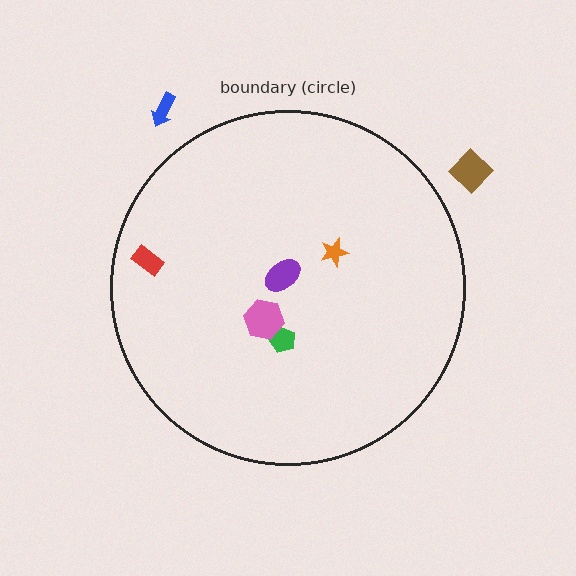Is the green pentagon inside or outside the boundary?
Inside.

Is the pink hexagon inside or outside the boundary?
Inside.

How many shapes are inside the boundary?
5 inside, 2 outside.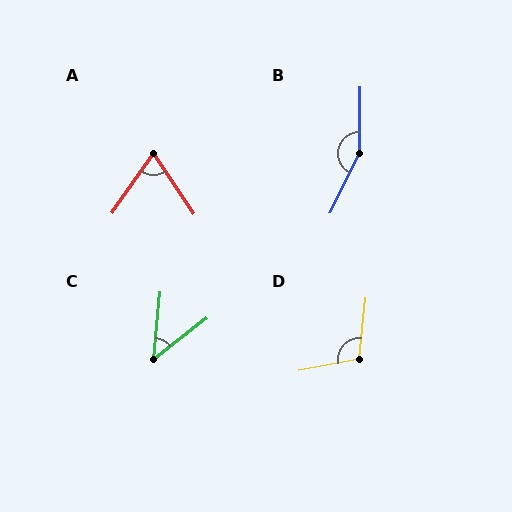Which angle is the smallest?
C, at approximately 47 degrees.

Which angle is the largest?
B, at approximately 154 degrees.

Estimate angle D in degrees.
Approximately 107 degrees.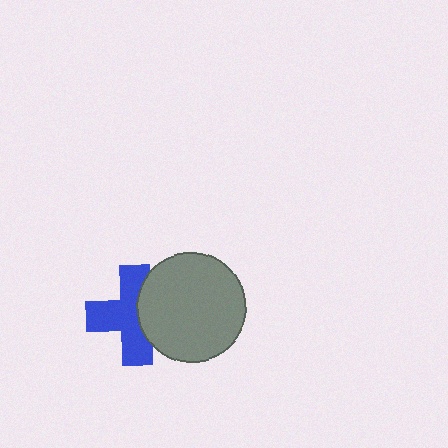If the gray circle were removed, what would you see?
You would see the complete blue cross.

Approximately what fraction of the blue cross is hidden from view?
Roughly 35% of the blue cross is hidden behind the gray circle.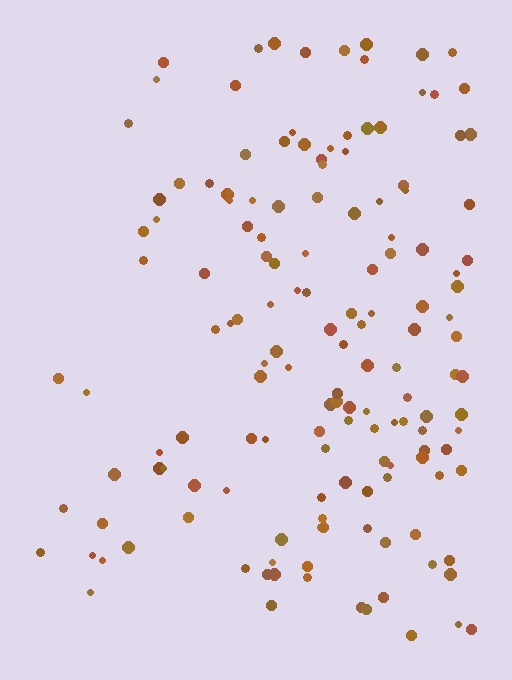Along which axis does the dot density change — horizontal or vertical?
Horizontal.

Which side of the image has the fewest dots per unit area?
The left.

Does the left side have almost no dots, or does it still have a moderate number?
Still a moderate number, just noticeably fewer than the right.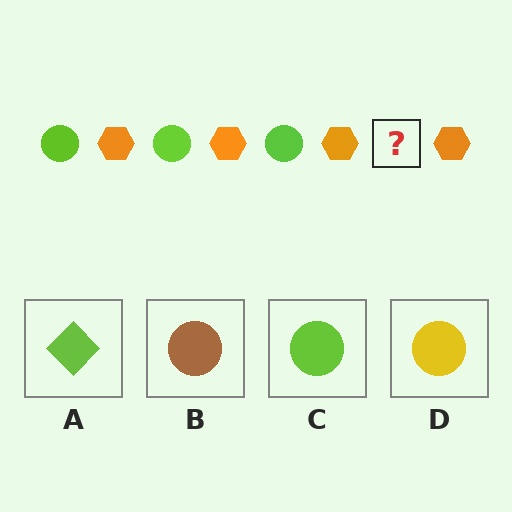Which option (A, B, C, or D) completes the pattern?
C.